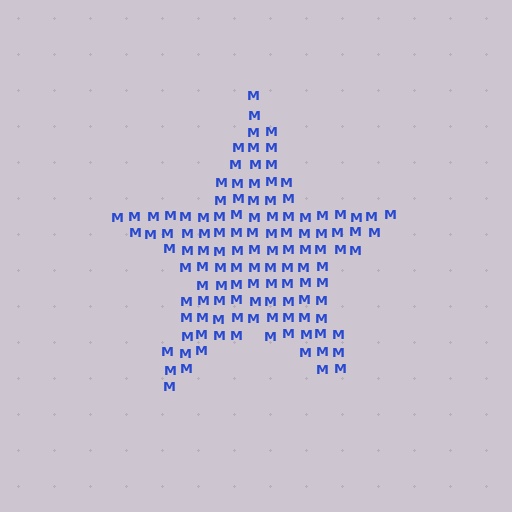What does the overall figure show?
The overall figure shows a star.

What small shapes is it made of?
It is made of small letter M's.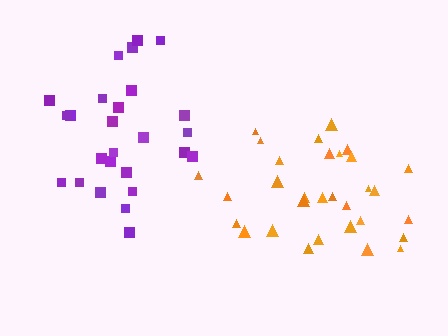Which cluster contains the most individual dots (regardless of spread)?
Orange (31).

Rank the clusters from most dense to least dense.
purple, orange.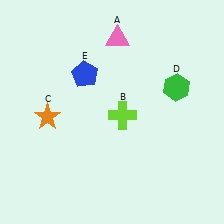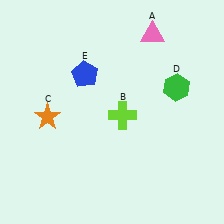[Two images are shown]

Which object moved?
The pink triangle (A) moved right.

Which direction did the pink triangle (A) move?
The pink triangle (A) moved right.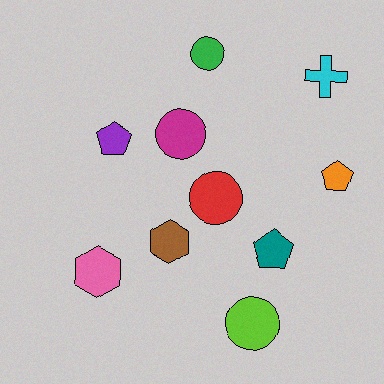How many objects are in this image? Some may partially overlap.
There are 10 objects.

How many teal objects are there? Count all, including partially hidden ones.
There is 1 teal object.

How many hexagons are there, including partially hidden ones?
There are 2 hexagons.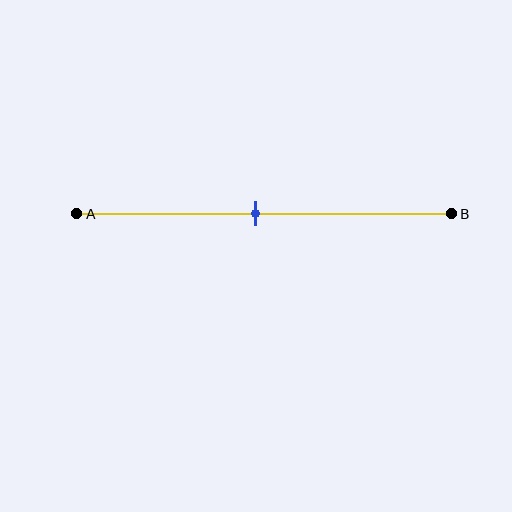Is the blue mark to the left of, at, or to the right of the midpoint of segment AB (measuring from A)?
The blue mark is approximately at the midpoint of segment AB.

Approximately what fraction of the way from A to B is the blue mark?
The blue mark is approximately 50% of the way from A to B.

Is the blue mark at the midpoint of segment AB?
Yes, the mark is approximately at the midpoint.